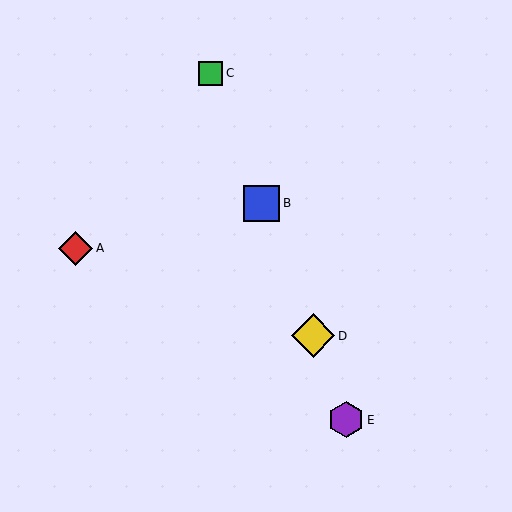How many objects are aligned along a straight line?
4 objects (B, C, D, E) are aligned along a straight line.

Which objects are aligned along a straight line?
Objects B, C, D, E are aligned along a straight line.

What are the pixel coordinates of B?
Object B is at (262, 203).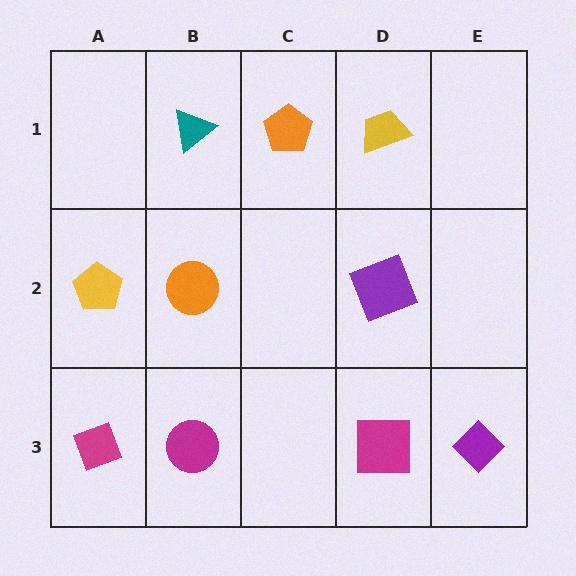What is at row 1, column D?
A yellow trapezoid.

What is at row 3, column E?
A purple diamond.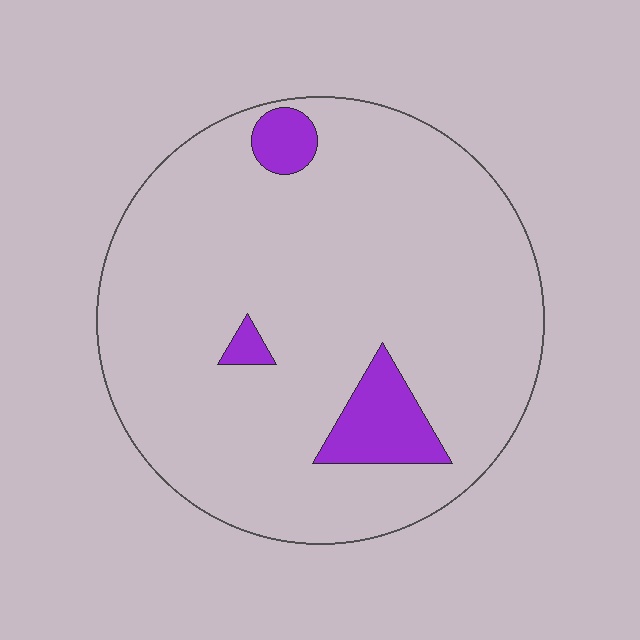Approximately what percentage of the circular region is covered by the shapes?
Approximately 10%.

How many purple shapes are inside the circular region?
3.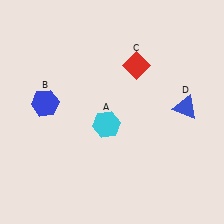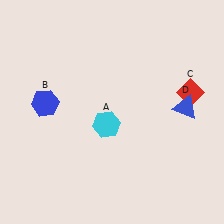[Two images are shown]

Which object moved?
The red diamond (C) moved right.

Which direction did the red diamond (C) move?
The red diamond (C) moved right.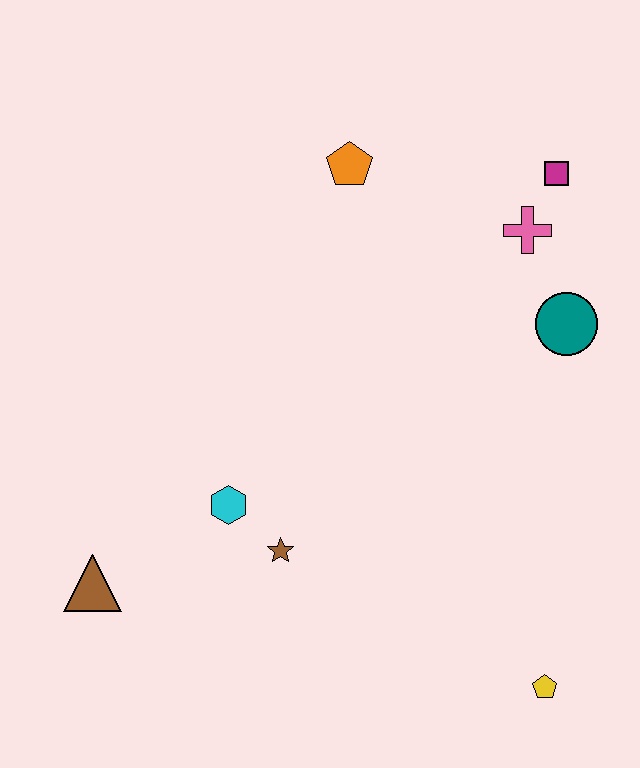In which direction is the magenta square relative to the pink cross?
The magenta square is above the pink cross.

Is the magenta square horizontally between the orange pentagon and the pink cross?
No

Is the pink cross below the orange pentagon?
Yes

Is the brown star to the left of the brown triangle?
No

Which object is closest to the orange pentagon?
The pink cross is closest to the orange pentagon.